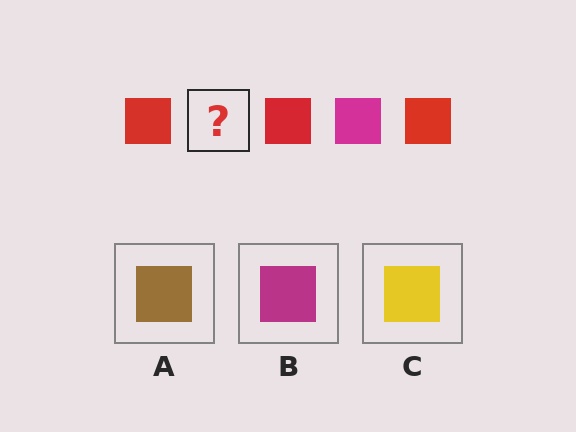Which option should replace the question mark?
Option B.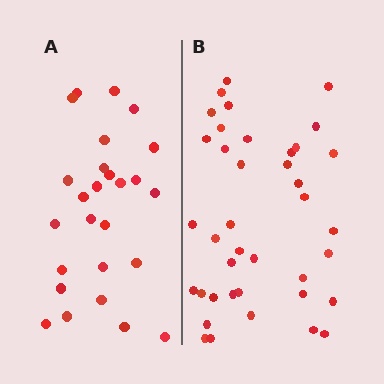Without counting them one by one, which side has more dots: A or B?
Region B (the right region) has more dots.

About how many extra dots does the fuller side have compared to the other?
Region B has approximately 15 more dots than region A.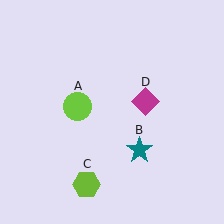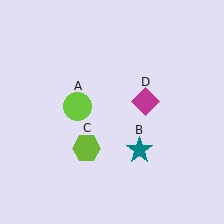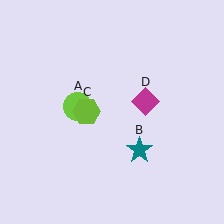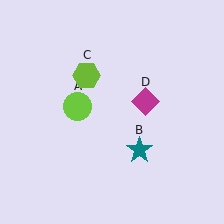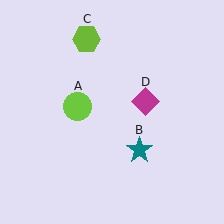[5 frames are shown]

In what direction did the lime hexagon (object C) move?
The lime hexagon (object C) moved up.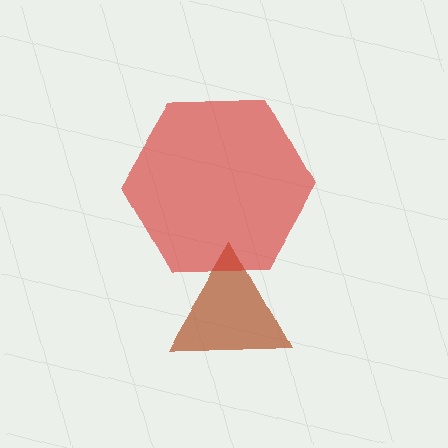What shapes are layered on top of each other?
The layered shapes are: a brown triangle, a red hexagon.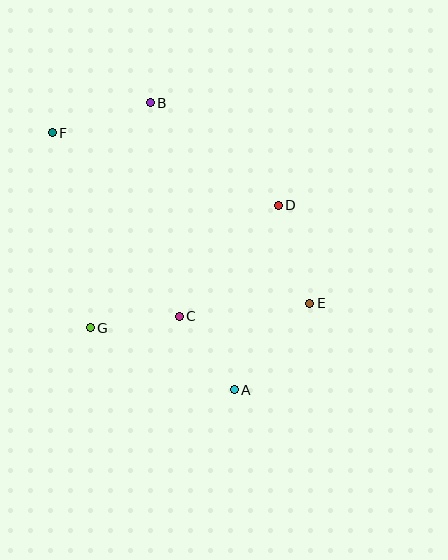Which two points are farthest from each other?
Points A and F are farthest from each other.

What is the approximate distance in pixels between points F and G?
The distance between F and G is approximately 199 pixels.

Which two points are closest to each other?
Points C and G are closest to each other.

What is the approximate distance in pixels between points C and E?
The distance between C and E is approximately 131 pixels.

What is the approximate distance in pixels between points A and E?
The distance between A and E is approximately 115 pixels.